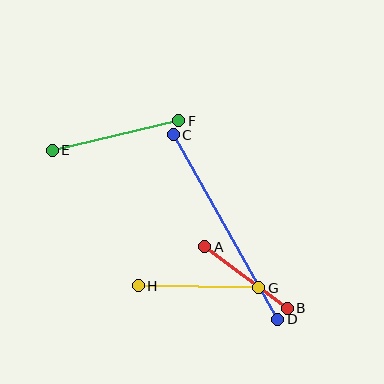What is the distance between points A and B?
The distance is approximately 103 pixels.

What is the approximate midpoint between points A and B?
The midpoint is at approximately (246, 277) pixels.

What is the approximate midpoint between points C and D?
The midpoint is at approximately (226, 227) pixels.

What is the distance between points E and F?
The distance is approximately 130 pixels.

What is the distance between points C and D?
The distance is approximately 212 pixels.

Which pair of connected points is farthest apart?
Points C and D are farthest apart.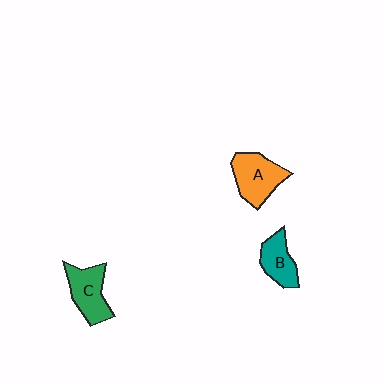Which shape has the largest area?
Shape A (orange).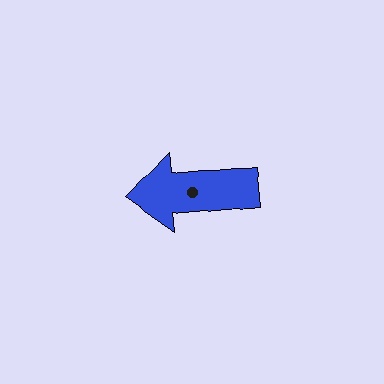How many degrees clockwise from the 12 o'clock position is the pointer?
Approximately 265 degrees.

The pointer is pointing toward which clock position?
Roughly 9 o'clock.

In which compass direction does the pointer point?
West.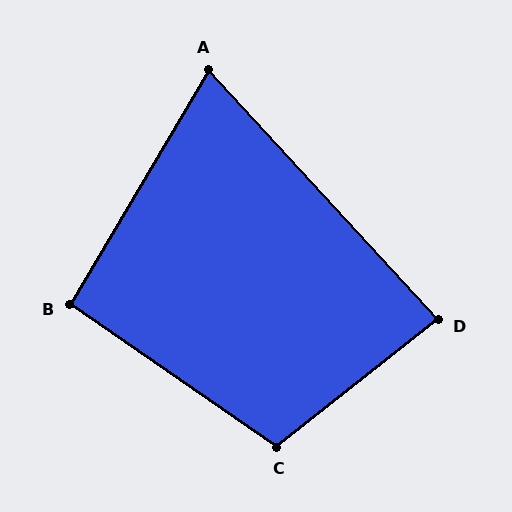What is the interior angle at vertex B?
Approximately 94 degrees (approximately right).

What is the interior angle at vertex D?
Approximately 86 degrees (approximately right).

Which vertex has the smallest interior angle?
A, at approximately 73 degrees.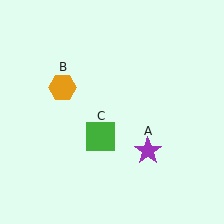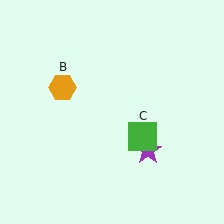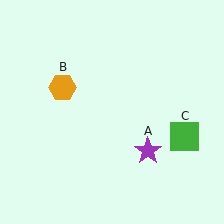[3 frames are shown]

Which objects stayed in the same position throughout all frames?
Purple star (object A) and orange hexagon (object B) remained stationary.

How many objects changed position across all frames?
1 object changed position: green square (object C).